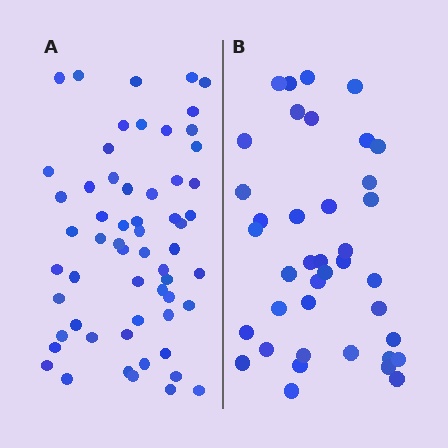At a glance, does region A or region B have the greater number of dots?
Region A (the left region) has more dots.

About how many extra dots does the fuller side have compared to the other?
Region A has approximately 20 more dots than region B.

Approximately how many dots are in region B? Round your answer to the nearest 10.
About 40 dots. (The exact count is 39, which rounds to 40.)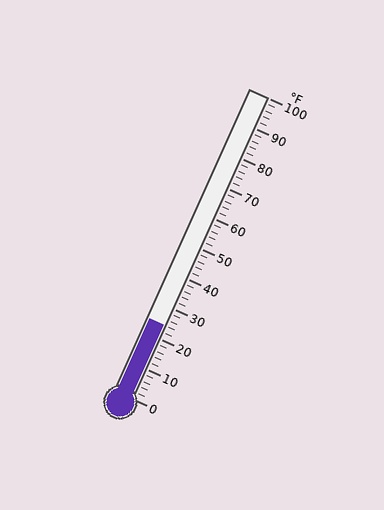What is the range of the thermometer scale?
The thermometer scale ranges from 0°F to 100°F.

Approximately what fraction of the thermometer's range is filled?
The thermometer is filled to approximately 25% of its range.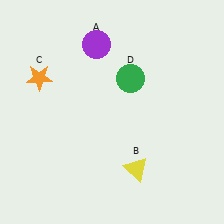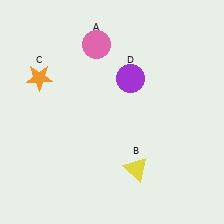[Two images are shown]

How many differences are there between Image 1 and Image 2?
There are 2 differences between the two images.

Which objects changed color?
A changed from purple to pink. D changed from green to purple.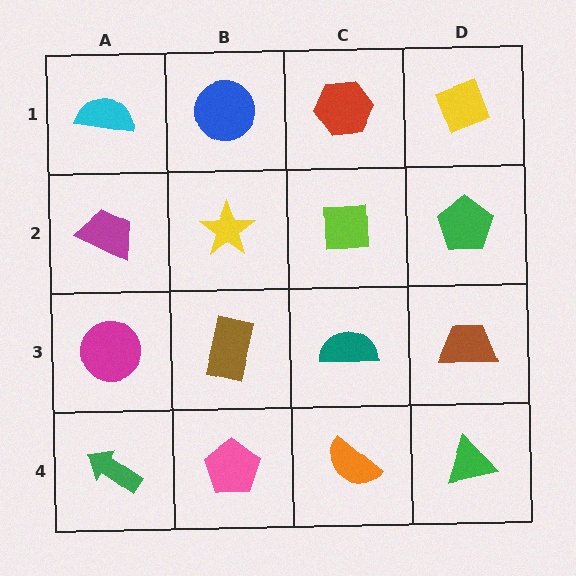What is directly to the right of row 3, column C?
A brown trapezoid.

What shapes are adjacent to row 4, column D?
A brown trapezoid (row 3, column D), an orange semicircle (row 4, column C).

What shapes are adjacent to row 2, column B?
A blue circle (row 1, column B), a brown rectangle (row 3, column B), a magenta trapezoid (row 2, column A), a lime square (row 2, column C).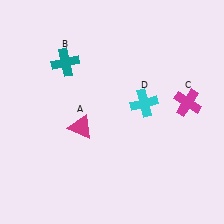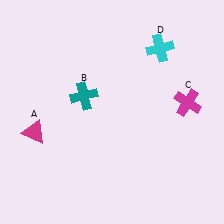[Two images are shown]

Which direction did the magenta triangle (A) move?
The magenta triangle (A) moved left.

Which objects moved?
The objects that moved are: the magenta triangle (A), the teal cross (B), the cyan cross (D).